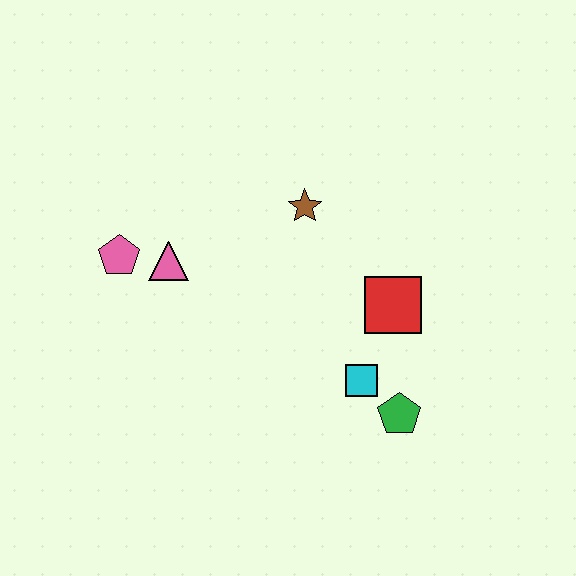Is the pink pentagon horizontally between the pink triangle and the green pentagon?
No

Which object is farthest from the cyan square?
The pink pentagon is farthest from the cyan square.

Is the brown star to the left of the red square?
Yes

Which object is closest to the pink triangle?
The pink pentagon is closest to the pink triangle.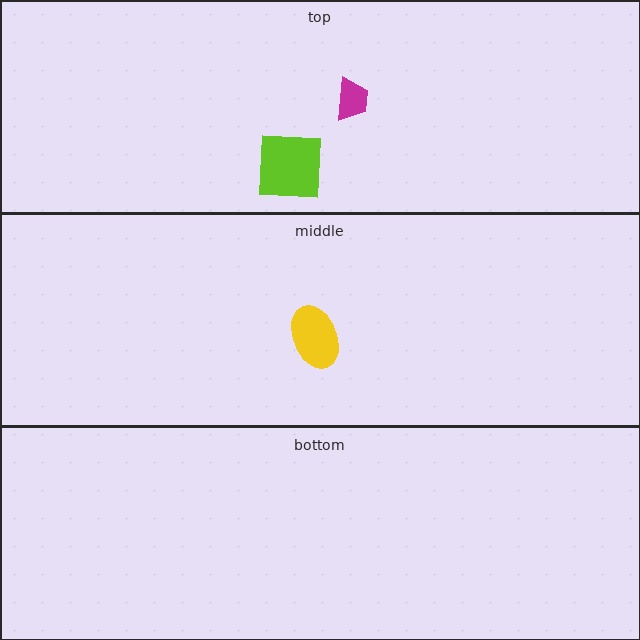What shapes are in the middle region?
The yellow ellipse.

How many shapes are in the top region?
2.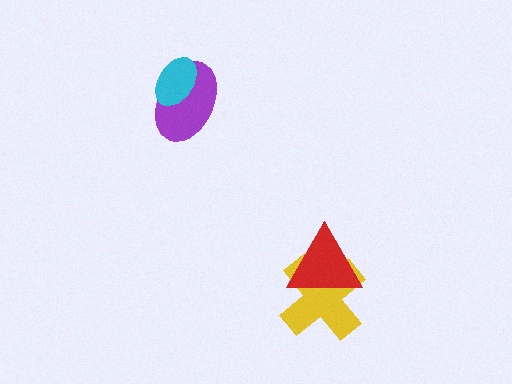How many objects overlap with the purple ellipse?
1 object overlaps with the purple ellipse.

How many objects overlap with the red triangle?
1 object overlaps with the red triangle.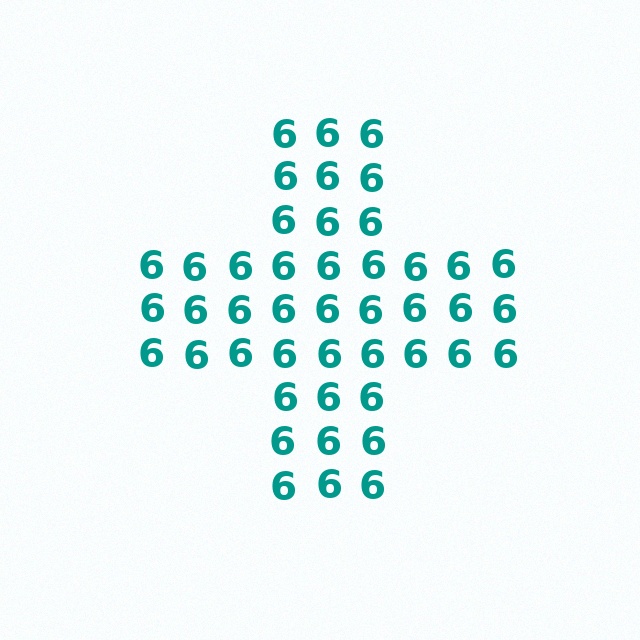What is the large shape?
The large shape is a cross.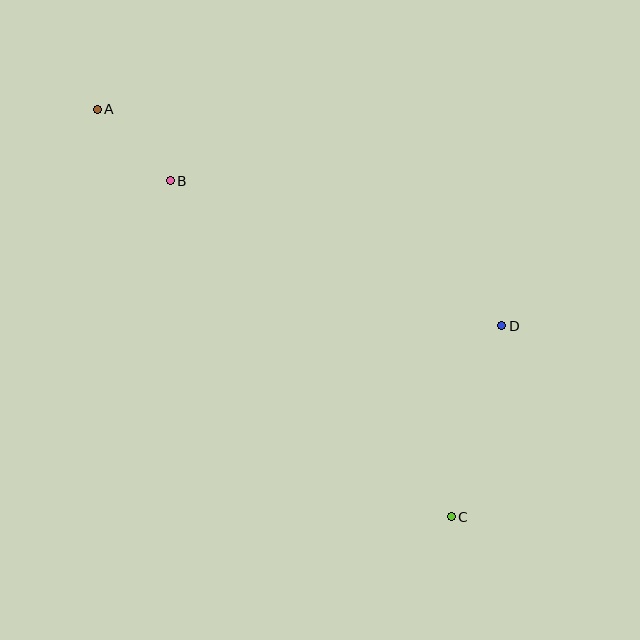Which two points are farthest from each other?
Points A and C are farthest from each other.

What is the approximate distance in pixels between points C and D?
The distance between C and D is approximately 198 pixels.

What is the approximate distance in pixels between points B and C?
The distance between B and C is approximately 438 pixels.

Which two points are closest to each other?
Points A and B are closest to each other.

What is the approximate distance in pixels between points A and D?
The distance between A and D is approximately 459 pixels.